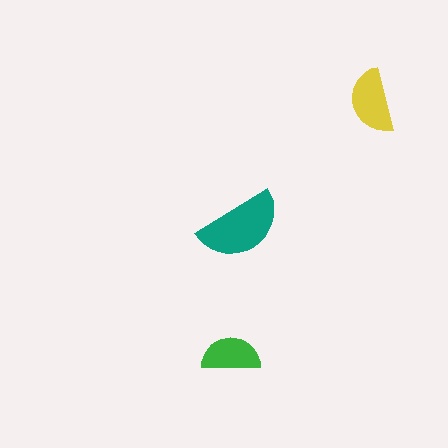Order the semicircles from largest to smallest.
the teal one, the yellow one, the green one.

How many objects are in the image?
There are 3 objects in the image.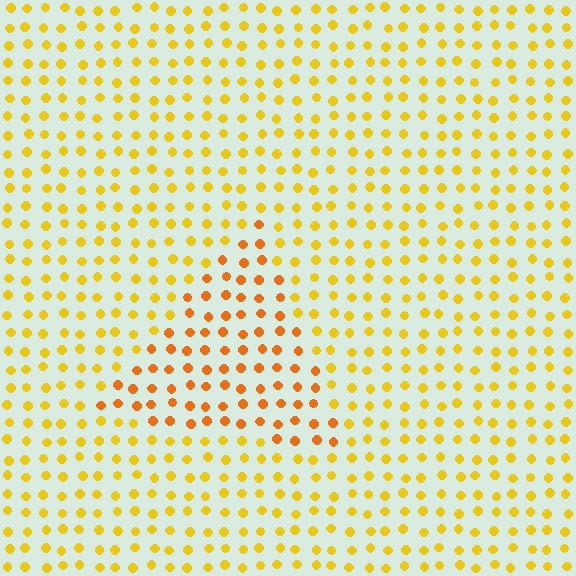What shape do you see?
I see a triangle.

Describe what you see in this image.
The image is filled with small yellow elements in a uniform arrangement. A triangle-shaped region is visible where the elements are tinted to a slightly different hue, forming a subtle color boundary.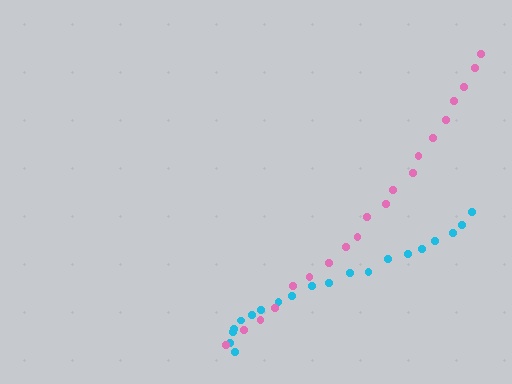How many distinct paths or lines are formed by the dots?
There are 2 distinct paths.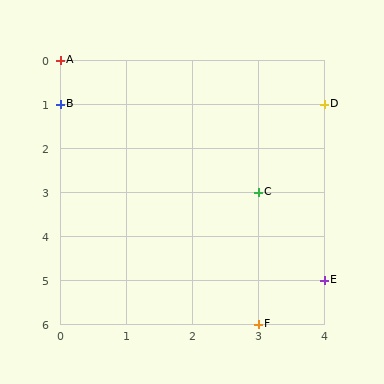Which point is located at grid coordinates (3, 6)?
Point F is at (3, 6).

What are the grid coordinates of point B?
Point B is at grid coordinates (0, 1).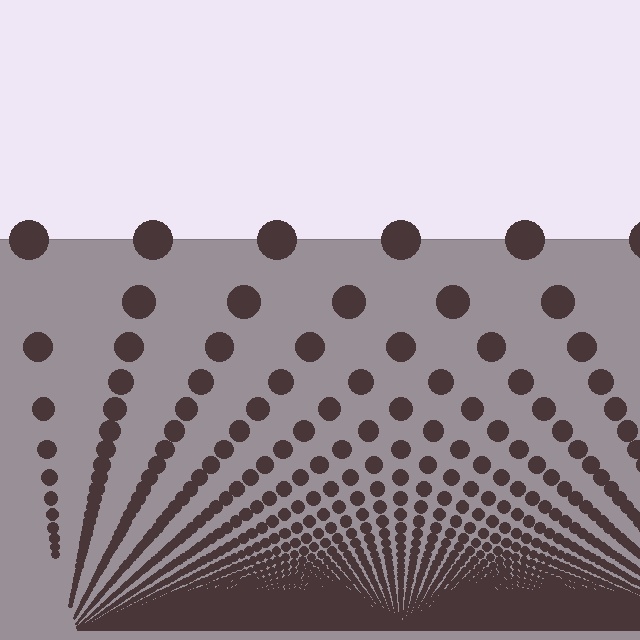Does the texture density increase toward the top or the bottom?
Density increases toward the bottom.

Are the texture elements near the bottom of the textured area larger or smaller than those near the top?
Smaller. The gradient is inverted — elements near the bottom are smaller and denser.